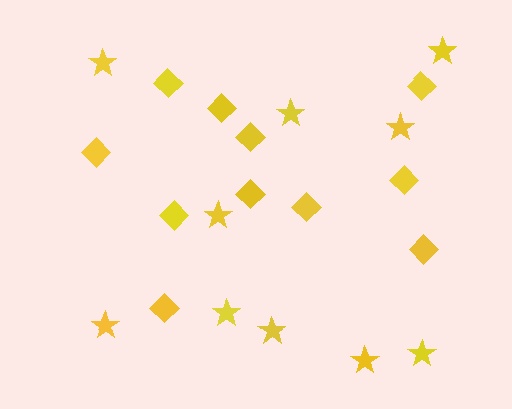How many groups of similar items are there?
There are 2 groups: one group of diamonds (11) and one group of stars (10).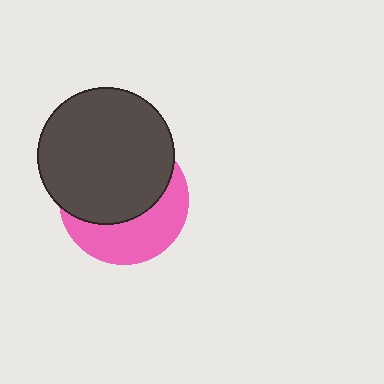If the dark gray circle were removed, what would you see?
You would see the complete pink circle.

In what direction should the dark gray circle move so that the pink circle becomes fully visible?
The dark gray circle should move up. That is the shortest direction to clear the overlap and leave the pink circle fully visible.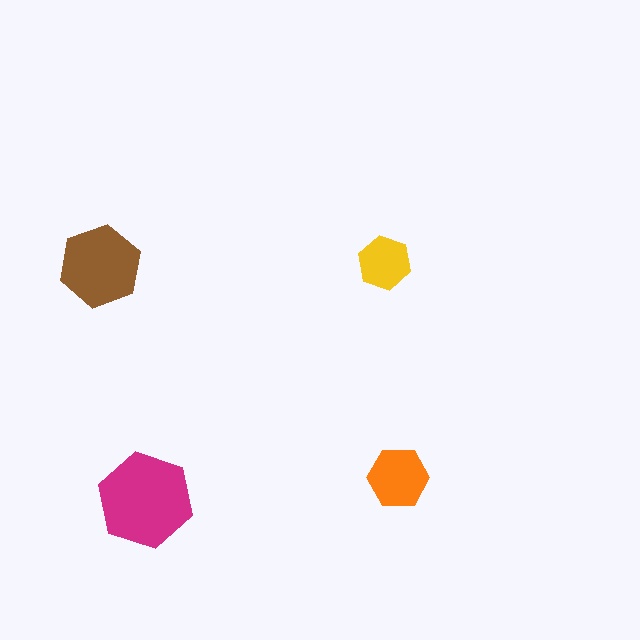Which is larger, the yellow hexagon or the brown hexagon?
The brown one.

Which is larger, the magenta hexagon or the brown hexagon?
The magenta one.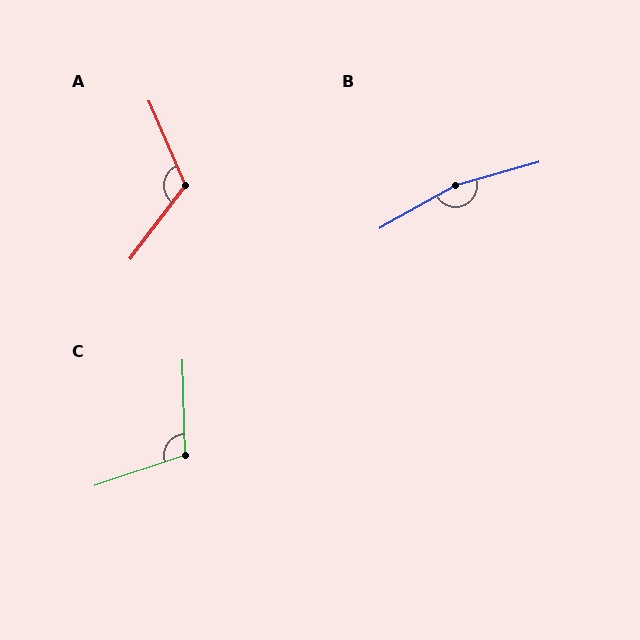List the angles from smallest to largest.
C (107°), A (119°), B (166°).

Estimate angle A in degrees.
Approximately 119 degrees.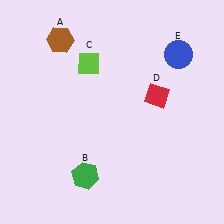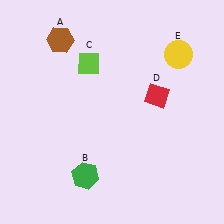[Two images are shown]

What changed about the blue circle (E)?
In Image 1, E is blue. In Image 2, it changed to yellow.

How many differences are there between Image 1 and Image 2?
There is 1 difference between the two images.